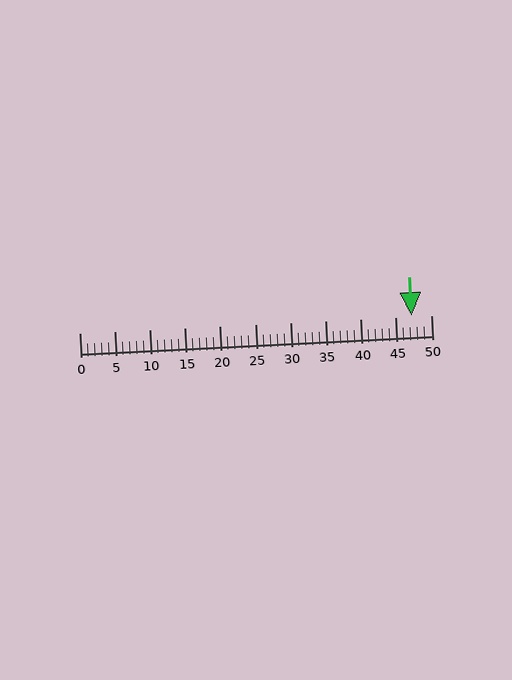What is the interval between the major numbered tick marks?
The major tick marks are spaced 5 units apart.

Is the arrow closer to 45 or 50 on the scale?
The arrow is closer to 45.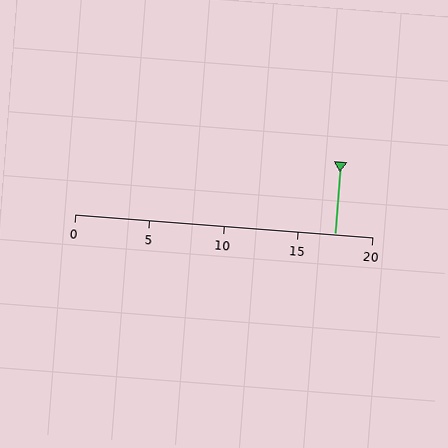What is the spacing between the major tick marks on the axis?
The major ticks are spaced 5 apart.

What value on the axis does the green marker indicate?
The marker indicates approximately 17.5.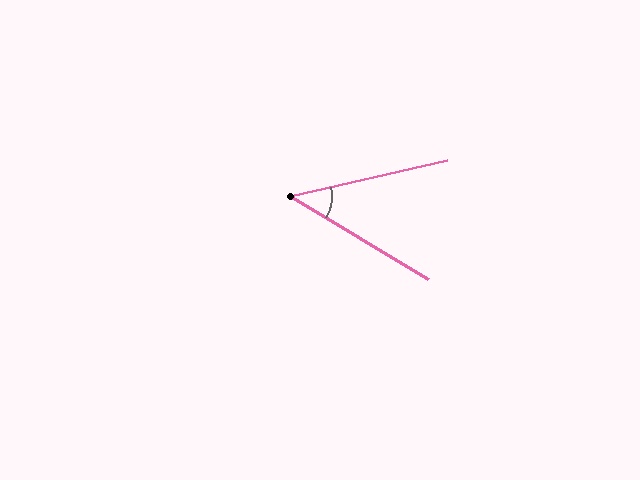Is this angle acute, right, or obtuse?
It is acute.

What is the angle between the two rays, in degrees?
Approximately 44 degrees.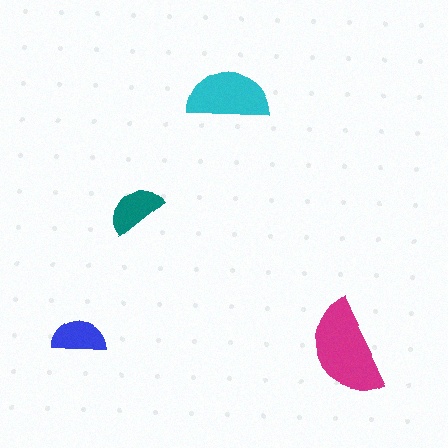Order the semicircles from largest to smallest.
the magenta one, the cyan one, the teal one, the blue one.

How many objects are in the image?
There are 4 objects in the image.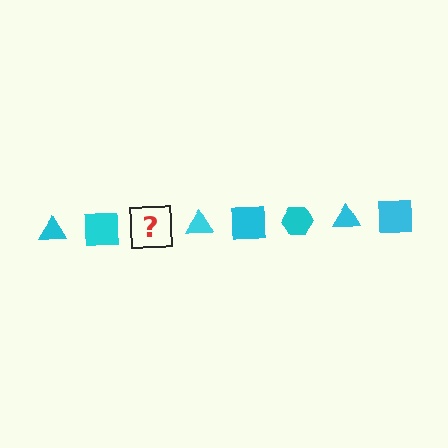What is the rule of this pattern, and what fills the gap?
The rule is that the pattern cycles through triangle, square, hexagon shapes in cyan. The gap should be filled with a cyan hexagon.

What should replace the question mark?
The question mark should be replaced with a cyan hexagon.